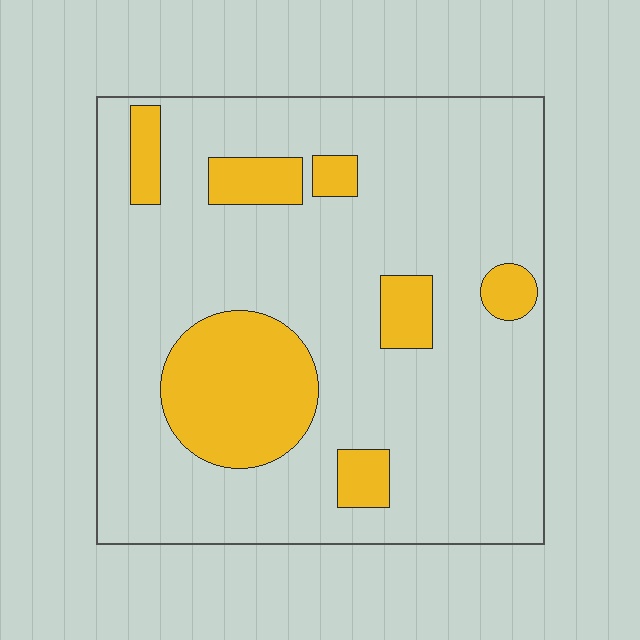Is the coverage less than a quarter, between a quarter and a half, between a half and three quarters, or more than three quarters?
Less than a quarter.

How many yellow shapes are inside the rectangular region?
7.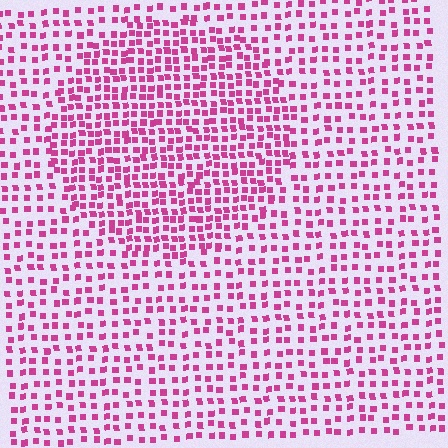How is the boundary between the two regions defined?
The boundary is defined by a change in element density (approximately 1.7x ratio). All elements are the same color, size, and shape.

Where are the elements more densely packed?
The elements are more densely packed inside the circle boundary.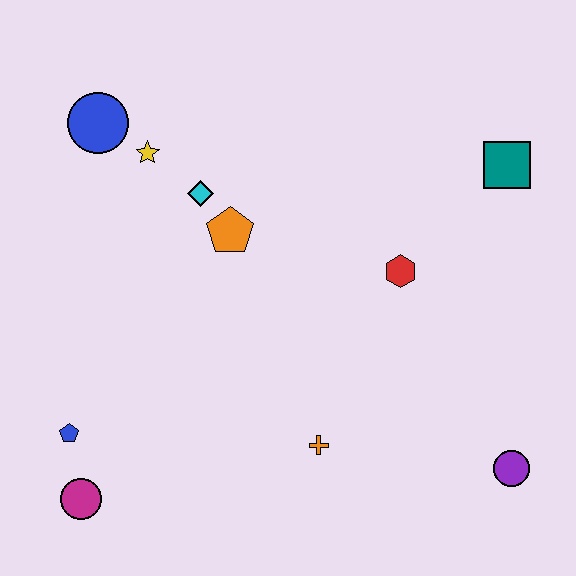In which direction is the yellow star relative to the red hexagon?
The yellow star is to the left of the red hexagon.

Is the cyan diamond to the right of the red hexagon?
No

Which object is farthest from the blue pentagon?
The teal square is farthest from the blue pentagon.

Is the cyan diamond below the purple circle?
No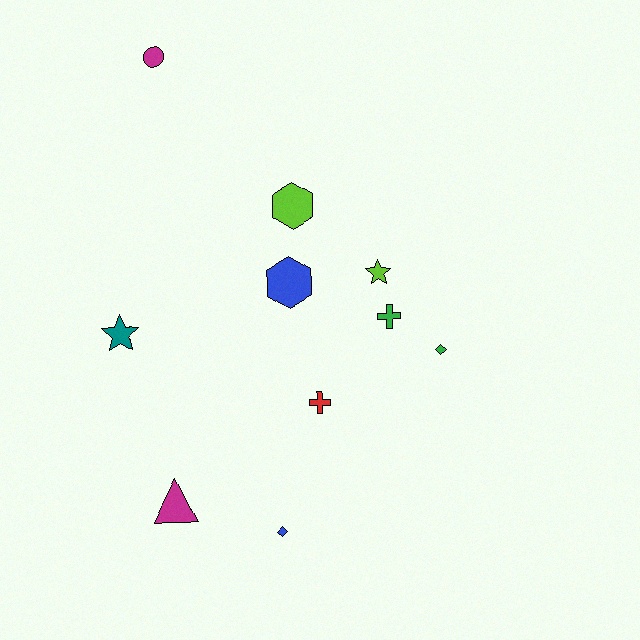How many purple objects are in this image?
There are no purple objects.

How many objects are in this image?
There are 10 objects.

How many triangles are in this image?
There is 1 triangle.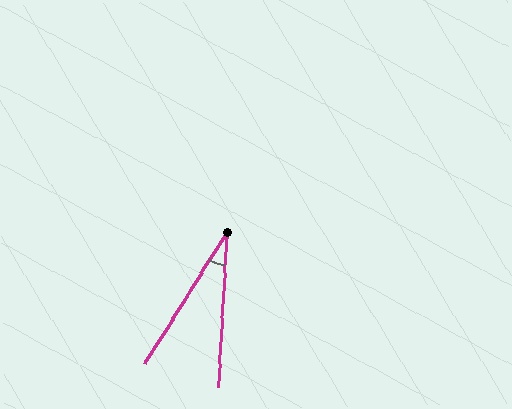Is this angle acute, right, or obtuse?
It is acute.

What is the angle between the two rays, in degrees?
Approximately 29 degrees.